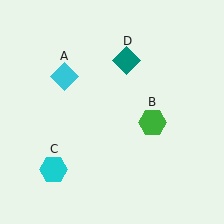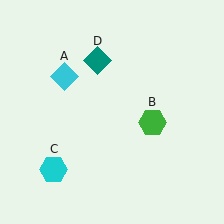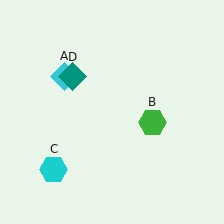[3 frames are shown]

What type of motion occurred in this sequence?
The teal diamond (object D) rotated counterclockwise around the center of the scene.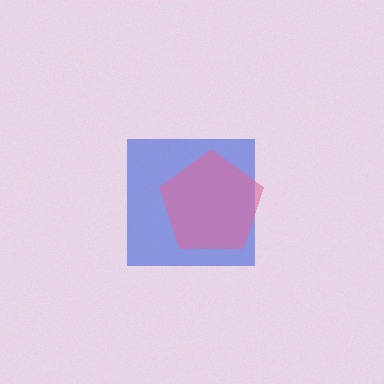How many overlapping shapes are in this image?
There are 2 overlapping shapes in the image.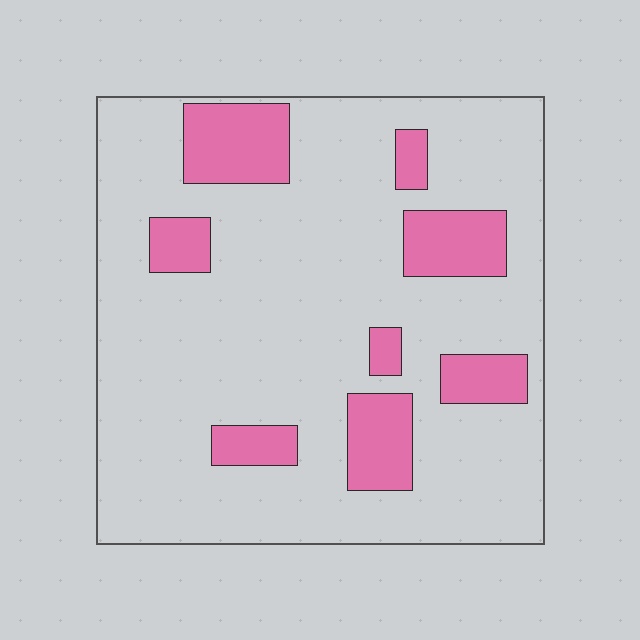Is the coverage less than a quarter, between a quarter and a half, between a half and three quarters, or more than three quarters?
Less than a quarter.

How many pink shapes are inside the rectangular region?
8.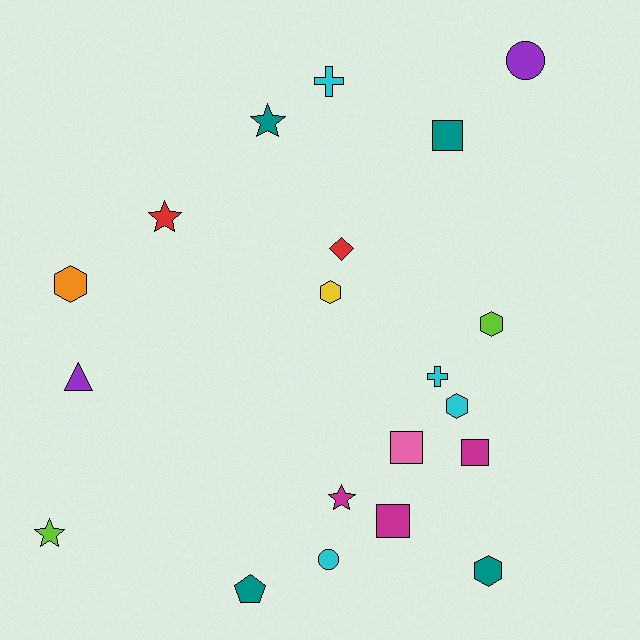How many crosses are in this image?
There are 2 crosses.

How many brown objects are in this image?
There are no brown objects.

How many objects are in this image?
There are 20 objects.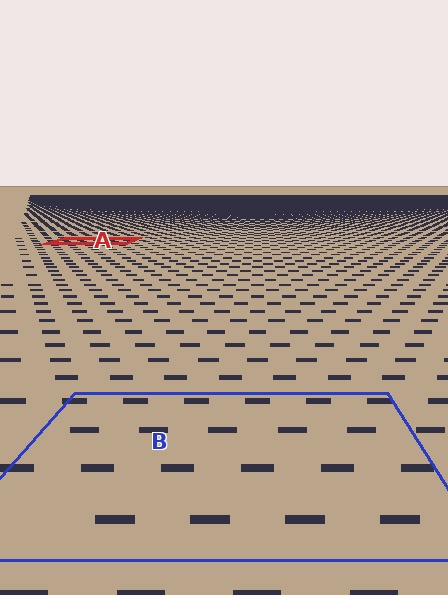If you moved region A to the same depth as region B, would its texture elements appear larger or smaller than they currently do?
They would appear larger. At a closer depth, the same texture elements are projected at a bigger on-screen size.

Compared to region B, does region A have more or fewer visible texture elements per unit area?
Region A has more texture elements per unit area — they are packed more densely because it is farther away.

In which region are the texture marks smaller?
The texture marks are smaller in region A, because it is farther away.